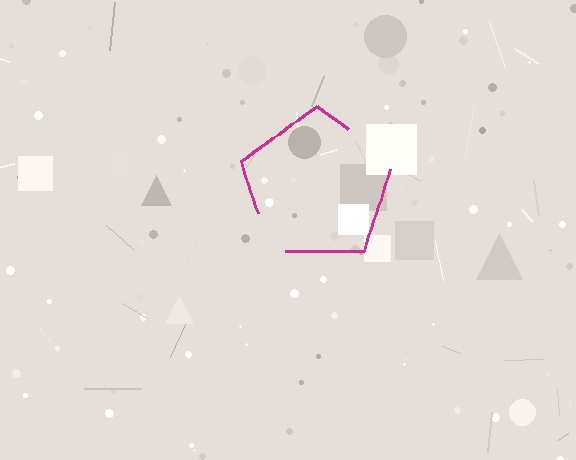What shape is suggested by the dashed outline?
The dashed outline suggests a pentagon.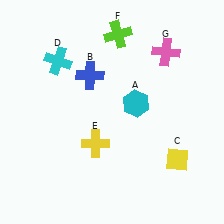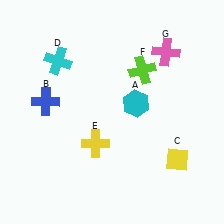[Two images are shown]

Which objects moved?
The objects that moved are: the blue cross (B), the lime cross (F).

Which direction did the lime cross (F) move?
The lime cross (F) moved down.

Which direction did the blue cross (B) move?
The blue cross (B) moved left.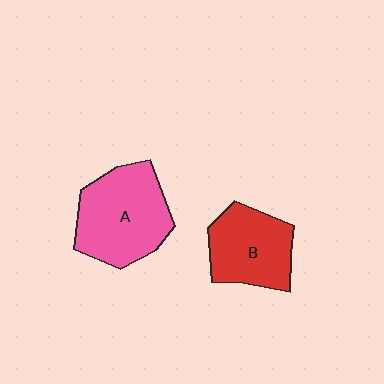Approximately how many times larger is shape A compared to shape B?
Approximately 1.3 times.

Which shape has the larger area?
Shape A (pink).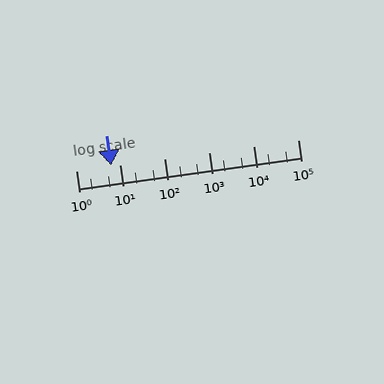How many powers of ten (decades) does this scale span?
The scale spans 5 decades, from 1 to 100000.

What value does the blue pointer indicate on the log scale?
The pointer indicates approximately 6.2.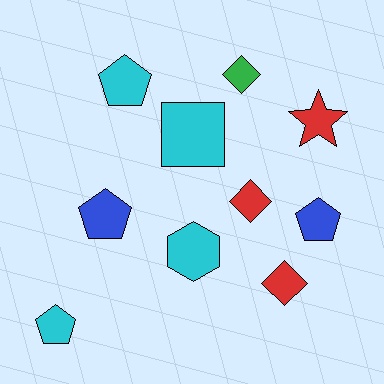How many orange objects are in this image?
There are no orange objects.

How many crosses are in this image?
There are no crosses.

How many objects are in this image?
There are 10 objects.